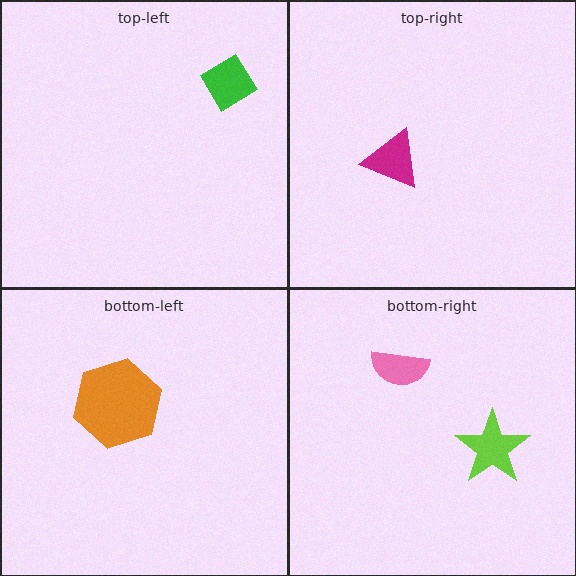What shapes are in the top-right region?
The magenta triangle.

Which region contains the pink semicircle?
The bottom-right region.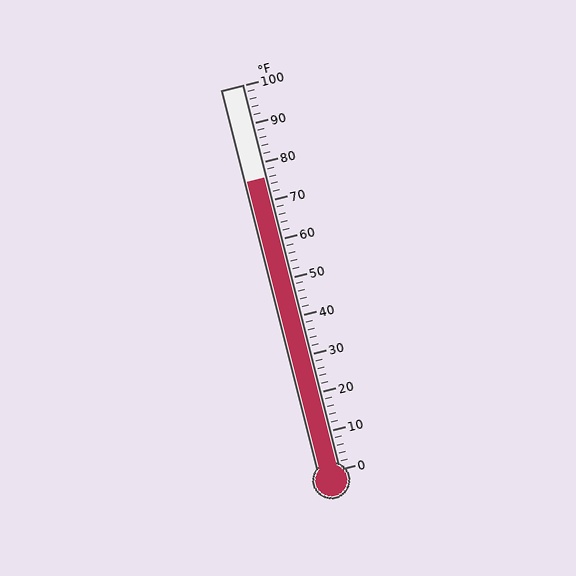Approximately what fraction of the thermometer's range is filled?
The thermometer is filled to approximately 75% of its range.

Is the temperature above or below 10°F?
The temperature is above 10°F.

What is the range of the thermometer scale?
The thermometer scale ranges from 0°F to 100°F.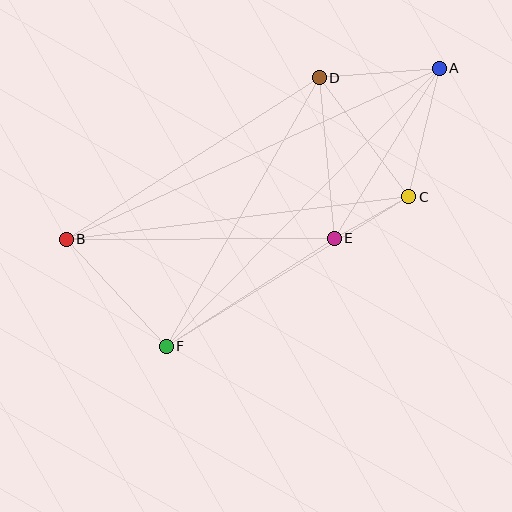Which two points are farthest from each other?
Points A and B are farthest from each other.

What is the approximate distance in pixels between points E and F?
The distance between E and F is approximately 200 pixels.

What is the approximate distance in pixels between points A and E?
The distance between A and E is approximately 200 pixels.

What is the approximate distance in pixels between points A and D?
The distance between A and D is approximately 120 pixels.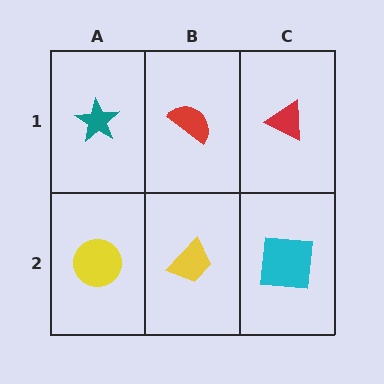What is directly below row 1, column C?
A cyan square.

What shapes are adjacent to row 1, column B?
A yellow trapezoid (row 2, column B), a teal star (row 1, column A), a red triangle (row 1, column C).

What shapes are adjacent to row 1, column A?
A yellow circle (row 2, column A), a red semicircle (row 1, column B).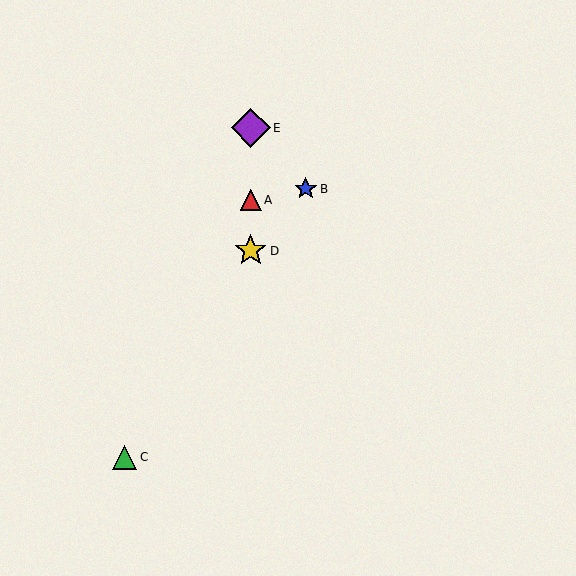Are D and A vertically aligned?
Yes, both are at x≈251.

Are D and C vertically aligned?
No, D is at x≈251 and C is at x≈125.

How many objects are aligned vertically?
3 objects (A, D, E) are aligned vertically.